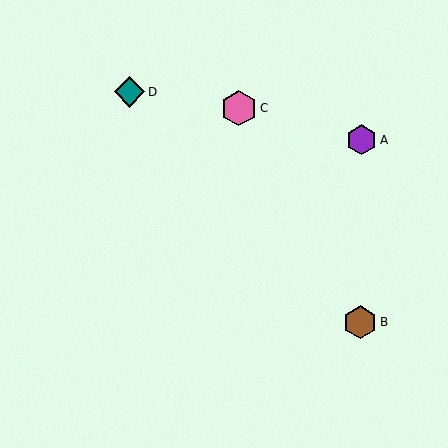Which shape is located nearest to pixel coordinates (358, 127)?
The purple hexagon (labeled A) at (362, 140) is nearest to that location.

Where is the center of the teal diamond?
The center of the teal diamond is at (129, 92).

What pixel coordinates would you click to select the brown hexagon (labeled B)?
Click at (360, 322) to select the brown hexagon B.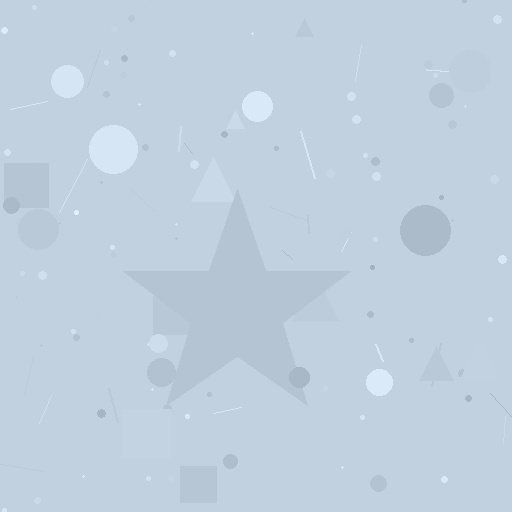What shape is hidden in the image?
A star is hidden in the image.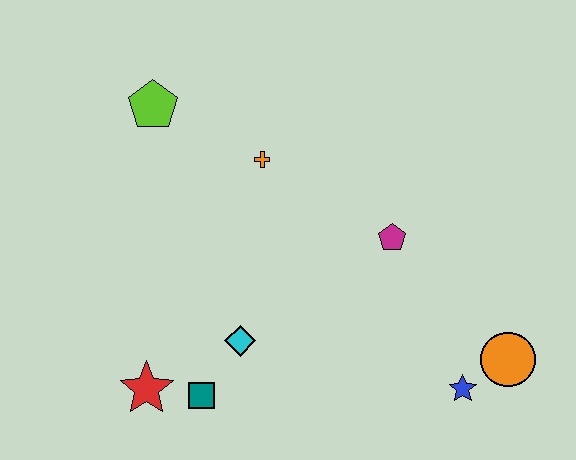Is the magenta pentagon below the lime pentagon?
Yes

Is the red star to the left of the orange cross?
Yes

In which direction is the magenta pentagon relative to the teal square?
The magenta pentagon is to the right of the teal square.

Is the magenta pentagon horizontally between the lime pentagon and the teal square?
No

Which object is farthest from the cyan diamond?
The orange circle is farthest from the cyan diamond.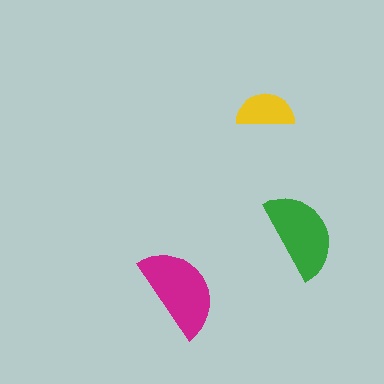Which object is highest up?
The yellow semicircle is topmost.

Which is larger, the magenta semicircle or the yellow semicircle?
The magenta one.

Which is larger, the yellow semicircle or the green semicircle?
The green one.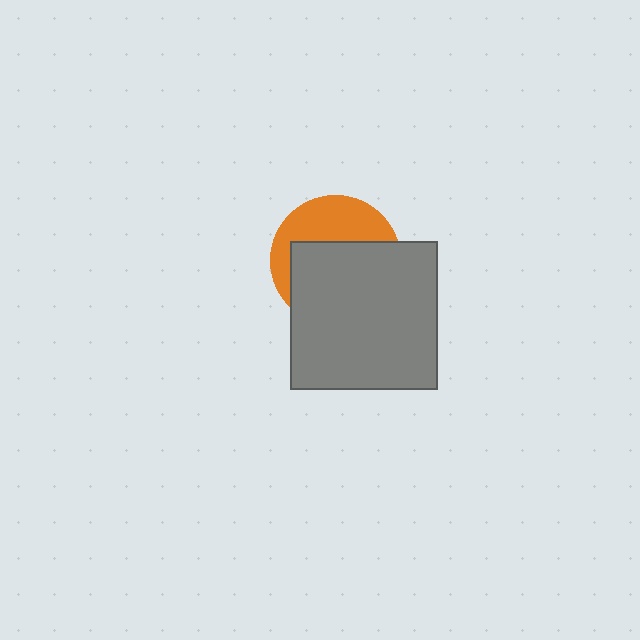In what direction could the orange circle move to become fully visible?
The orange circle could move up. That would shift it out from behind the gray square entirely.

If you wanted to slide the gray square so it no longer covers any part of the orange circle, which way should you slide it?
Slide it down — that is the most direct way to separate the two shapes.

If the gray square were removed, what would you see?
You would see the complete orange circle.